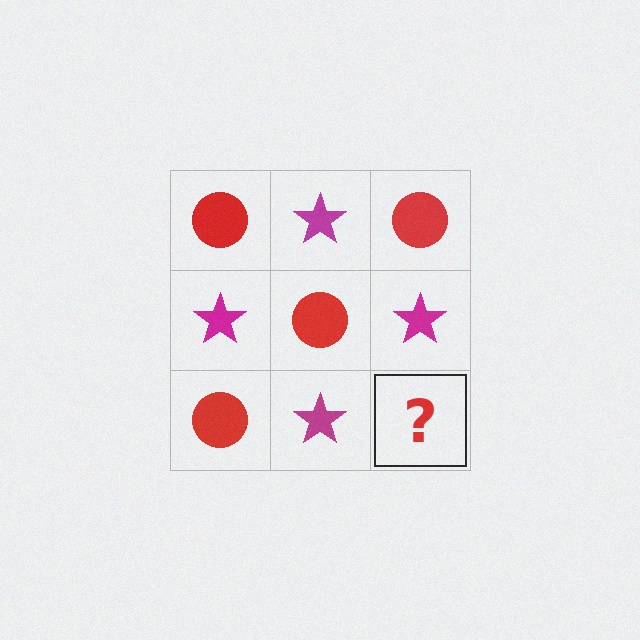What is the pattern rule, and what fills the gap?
The rule is that it alternates red circle and magenta star in a checkerboard pattern. The gap should be filled with a red circle.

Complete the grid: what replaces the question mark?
The question mark should be replaced with a red circle.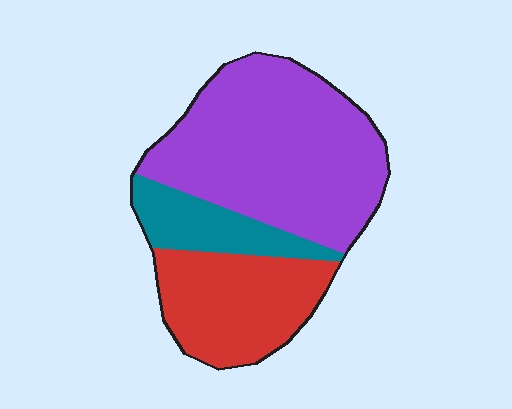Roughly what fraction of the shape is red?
Red covers roughly 30% of the shape.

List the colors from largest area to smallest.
From largest to smallest: purple, red, teal.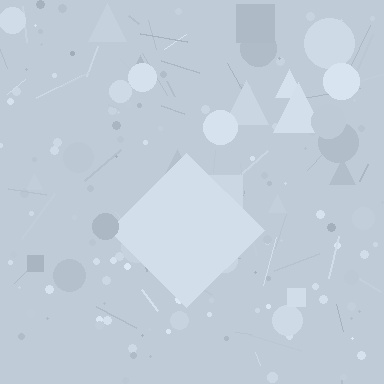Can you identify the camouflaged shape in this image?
The camouflaged shape is a diamond.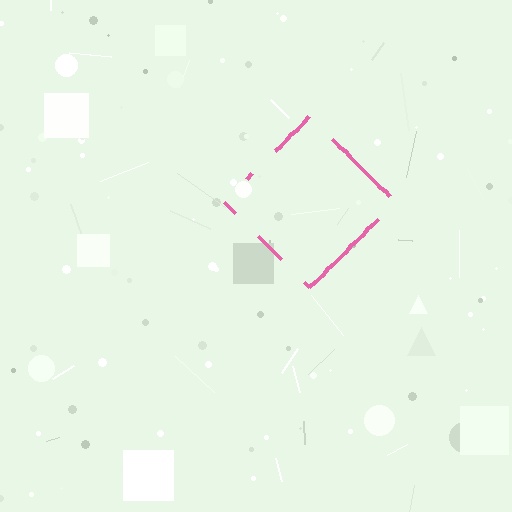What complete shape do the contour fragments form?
The contour fragments form a diamond.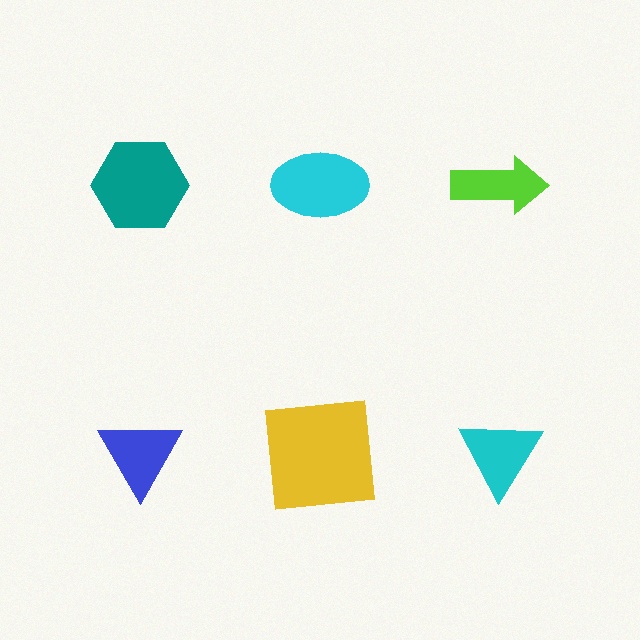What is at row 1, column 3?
A lime arrow.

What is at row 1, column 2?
A cyan ellipse.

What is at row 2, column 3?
A cyan triangle.